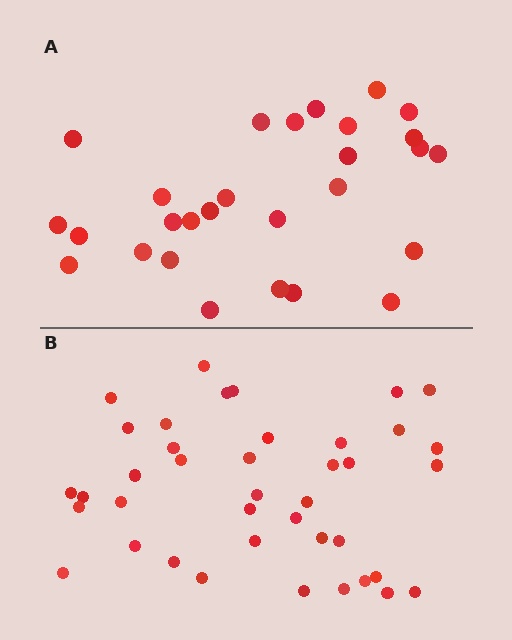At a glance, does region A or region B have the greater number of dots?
Region B (the bottom region) has more dots.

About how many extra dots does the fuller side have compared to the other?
Region B has roughly 12 or so more dots than region A.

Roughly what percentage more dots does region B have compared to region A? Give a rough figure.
About 45% more.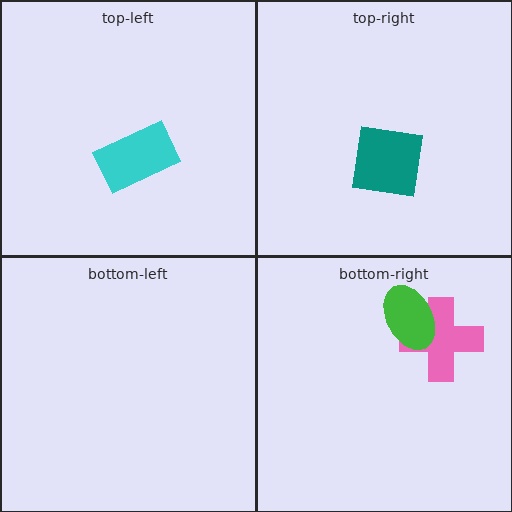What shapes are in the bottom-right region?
The pink cross, the green ellipse.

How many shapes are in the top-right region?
1.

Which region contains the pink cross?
The bottom-right region.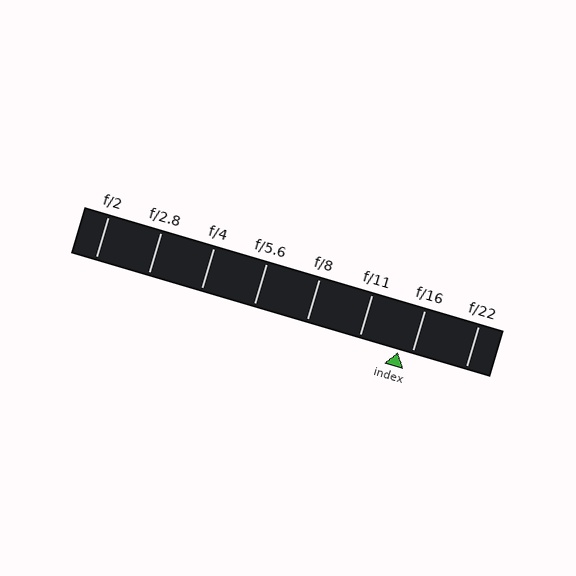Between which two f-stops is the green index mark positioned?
The index mark is between f/11 and f/16.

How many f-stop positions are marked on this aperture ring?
There are 8 f-stop positions marked.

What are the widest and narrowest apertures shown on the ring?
The widest aperture shown is f/2 and the narrowest is f/22.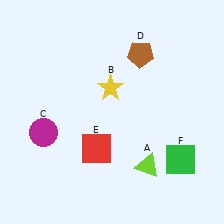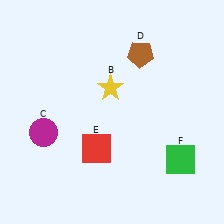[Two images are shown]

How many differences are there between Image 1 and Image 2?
There is 1 difference between the two images.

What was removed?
The lime triangle (A) was removed in Image 2.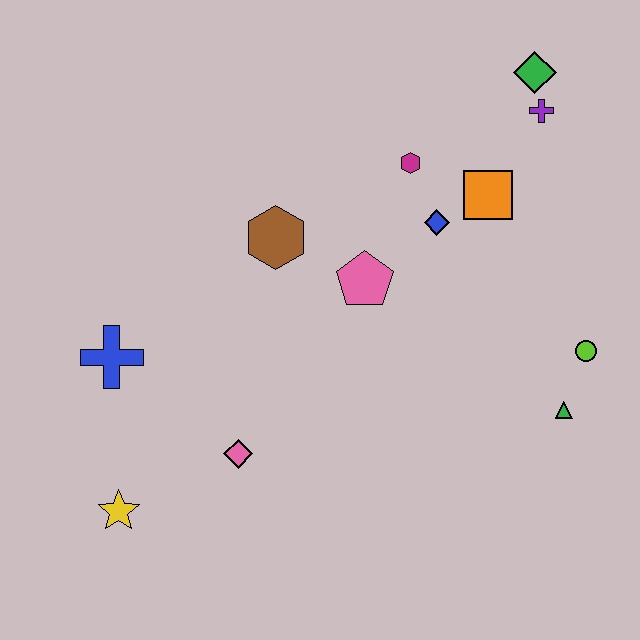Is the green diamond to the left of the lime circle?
Yes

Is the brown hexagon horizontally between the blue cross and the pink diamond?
No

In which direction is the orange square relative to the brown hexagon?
The orange square is to the right of the brown hexagon.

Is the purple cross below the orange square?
No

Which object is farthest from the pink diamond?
The green diamond is farthest from the pink diamond.